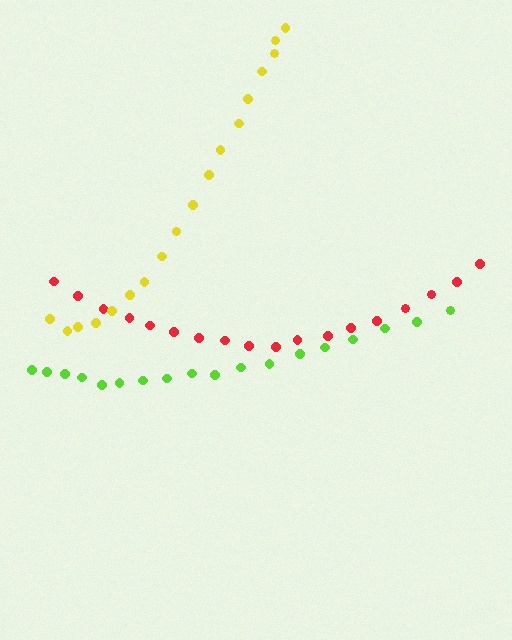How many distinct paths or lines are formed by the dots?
There are 3 distinct paths.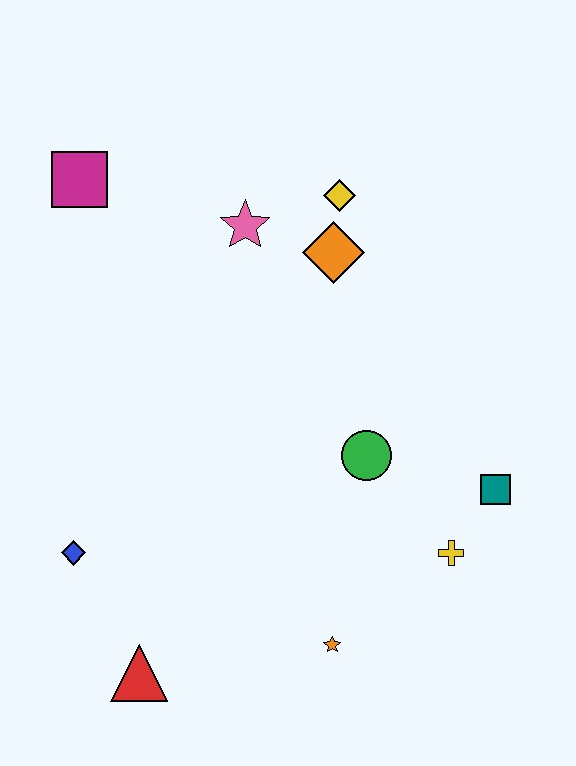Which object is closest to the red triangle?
The blue diamond is closest to the red triangle.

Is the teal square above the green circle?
No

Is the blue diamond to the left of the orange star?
Yes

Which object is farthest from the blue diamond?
The yellow diamond is farthest from the blue diamond.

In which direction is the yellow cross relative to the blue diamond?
The yellow cross is to the right of the blue diamond.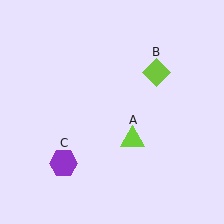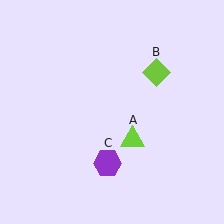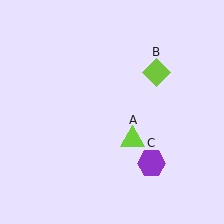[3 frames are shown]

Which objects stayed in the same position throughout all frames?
Lime triangle (object A) and lime diamond (object B) remained stationary.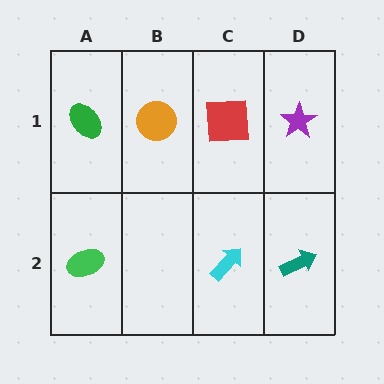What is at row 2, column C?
A cyan arrow.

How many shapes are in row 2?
3 shapes.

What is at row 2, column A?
A green ellipse.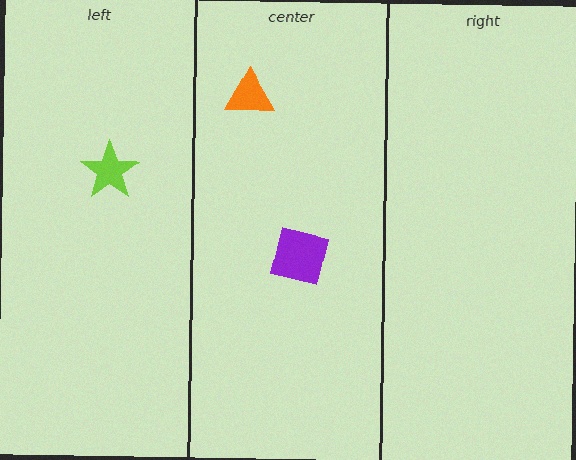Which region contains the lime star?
The left region.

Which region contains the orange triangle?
The center region.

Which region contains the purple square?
The center region.